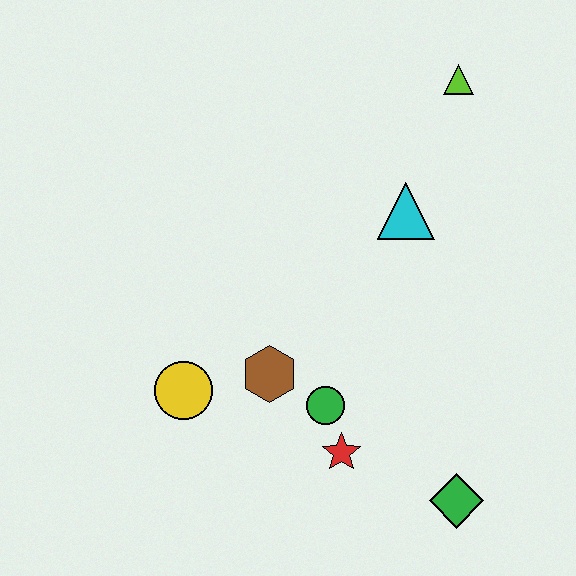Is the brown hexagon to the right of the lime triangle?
No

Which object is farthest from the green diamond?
The lime triangle is farthest from the green diamond.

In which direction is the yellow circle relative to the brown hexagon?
The yellow circle is to the left of the brown hexagon.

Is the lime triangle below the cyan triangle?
No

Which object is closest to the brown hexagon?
The green circle is closest to the brown hexagon.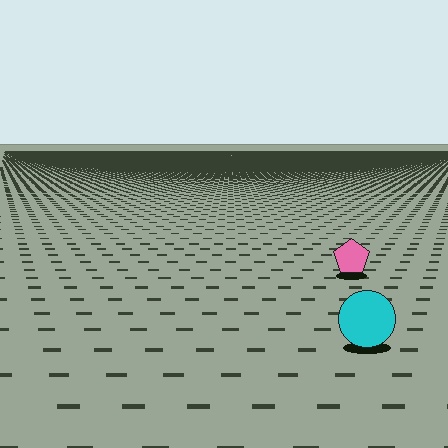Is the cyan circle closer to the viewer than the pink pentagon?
Yes. The cyan circle is closer — you can tell from the texture gradient: the ground texture is coarser near it.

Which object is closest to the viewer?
The cyan circle is closest. The texture marks near it are larger and more spread out.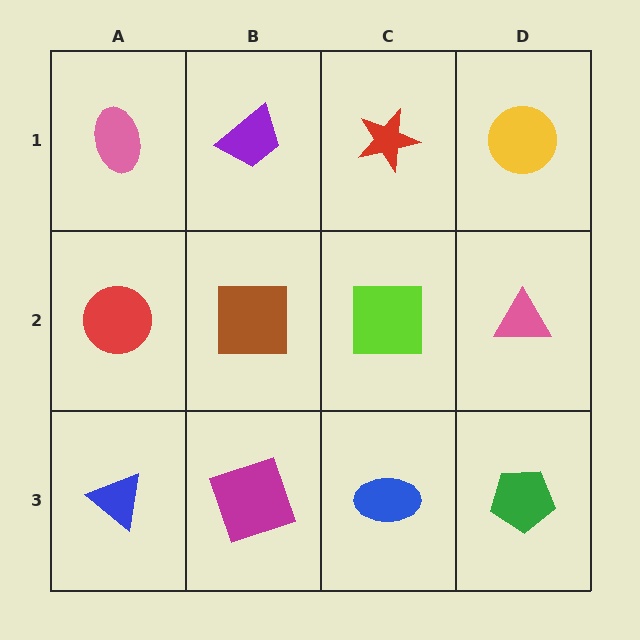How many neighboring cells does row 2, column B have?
4.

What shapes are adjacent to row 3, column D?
A pink triangle (row 2, column D), a blue ellipse (row 3, column C).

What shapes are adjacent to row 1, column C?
A lime square (row 2, column C), a purple trapezoid (row 1, column B), a yellow circle (row 1, column D).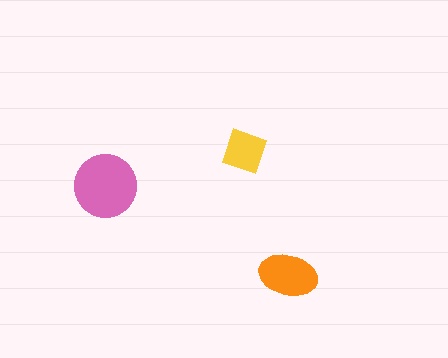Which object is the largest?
The pink circle.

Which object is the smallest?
The yellow square.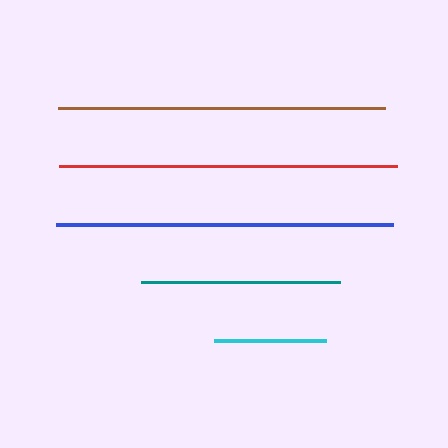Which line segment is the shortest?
The cyan line is the shortest at approximately 111 pixels.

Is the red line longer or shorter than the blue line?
The red line is longer than the blue line.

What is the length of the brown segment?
The brown segment is approximately 328 pixels long.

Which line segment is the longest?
The red line is the longest at approximately 339 pixels.